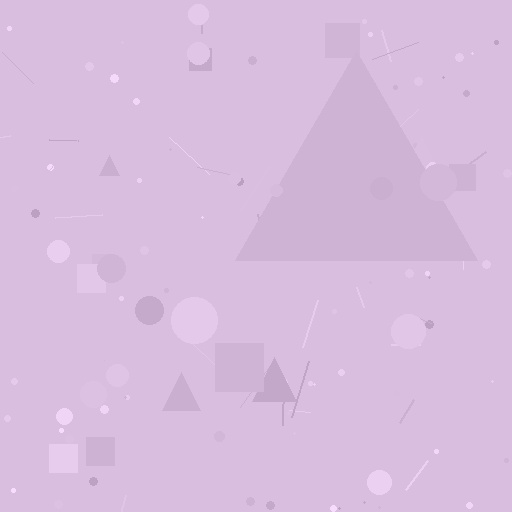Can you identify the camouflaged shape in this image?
The camouflaged shape is a triangle.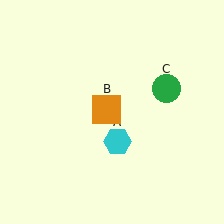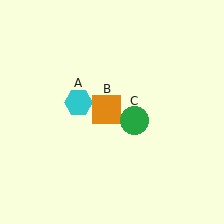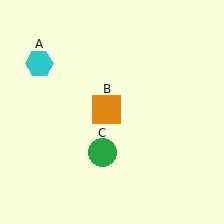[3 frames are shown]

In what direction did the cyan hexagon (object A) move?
The cyan hexagon (object A) moved up and to the left.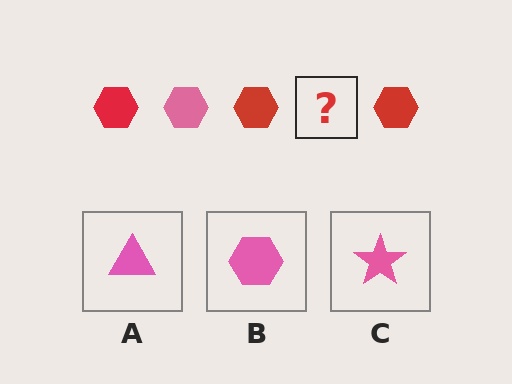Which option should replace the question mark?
Option B.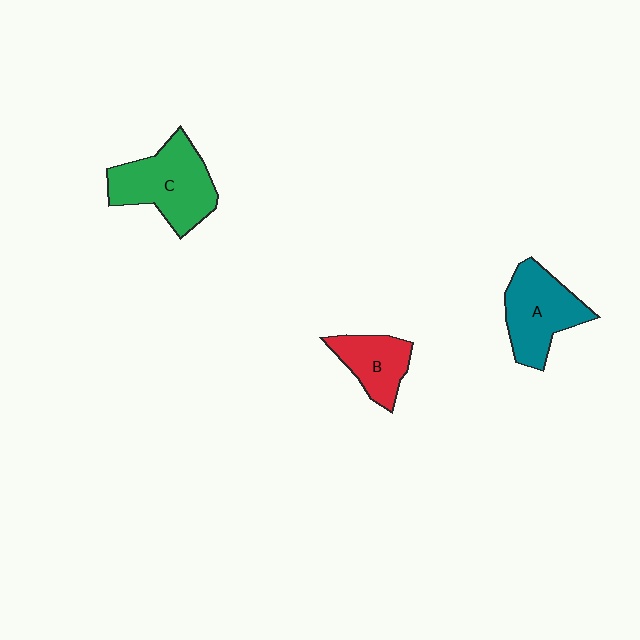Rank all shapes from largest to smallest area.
From largest to smallest: C (green), A (teal), B (red).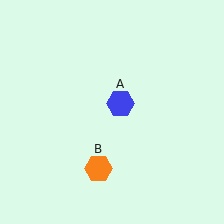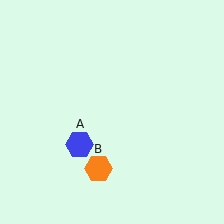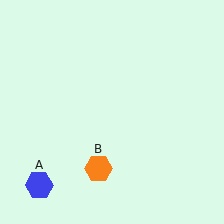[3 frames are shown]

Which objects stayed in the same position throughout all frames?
Orange hexagon (object B) remained stationary.